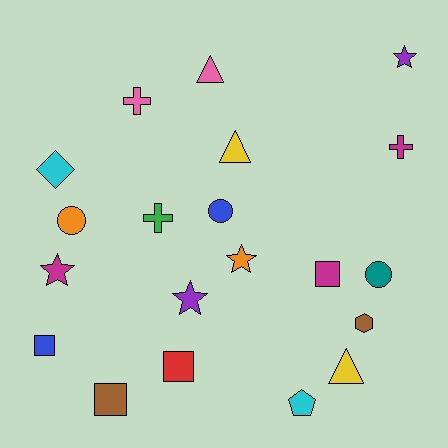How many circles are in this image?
There are 3 circles.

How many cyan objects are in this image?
There are 2 cyan objects.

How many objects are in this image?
There are 20 objects.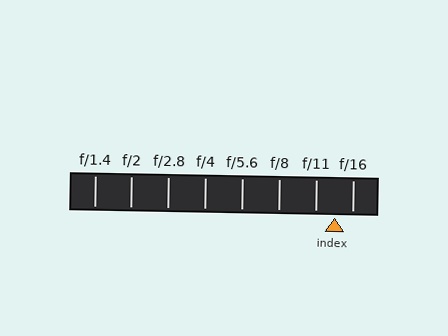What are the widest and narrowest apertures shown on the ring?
The widest aperture shown is f/1.4 and the narrowest is f/16.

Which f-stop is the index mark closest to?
The index mark is closest to f/16.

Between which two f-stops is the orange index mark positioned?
The index mark is between f/11 and f/16.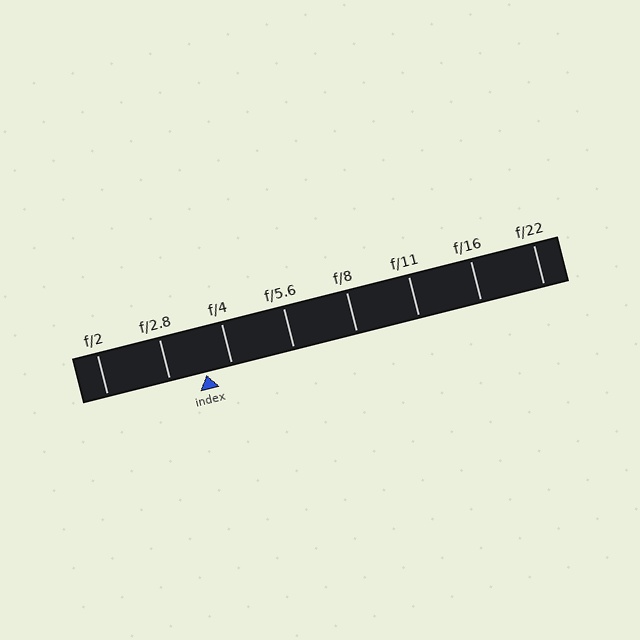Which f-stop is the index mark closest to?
The index mark is closest to f/4.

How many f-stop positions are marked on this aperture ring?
There are 8 f-stop positions marked.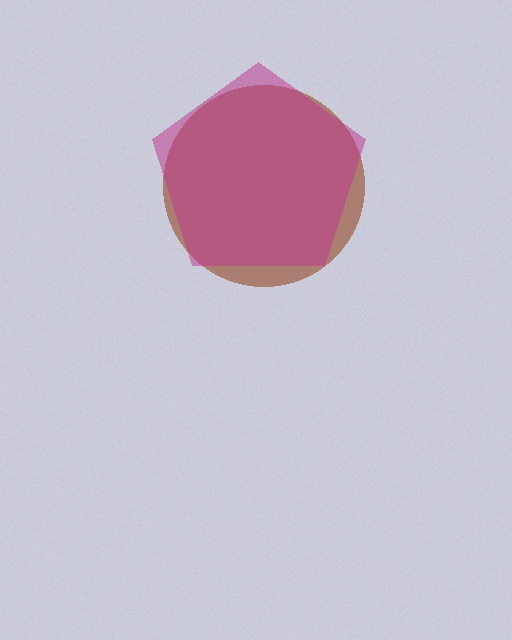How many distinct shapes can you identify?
There are 2 distinct shapes: a brown circle, a magenta pentagon.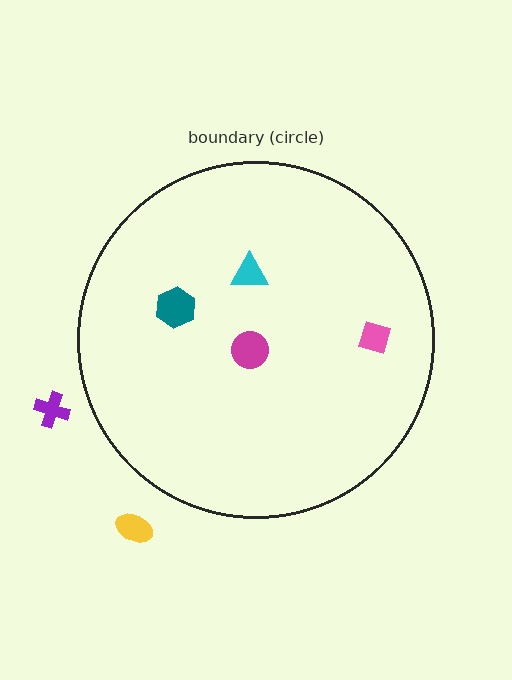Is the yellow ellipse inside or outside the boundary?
Outside.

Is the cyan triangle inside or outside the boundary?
Inside.